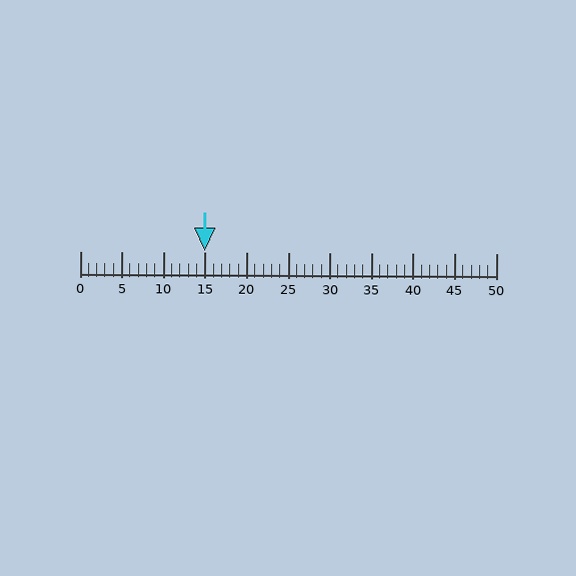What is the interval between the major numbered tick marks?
The major tick marks are spaced 5 units apart.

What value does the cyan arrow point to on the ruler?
The cyan arrow points to approximately 15.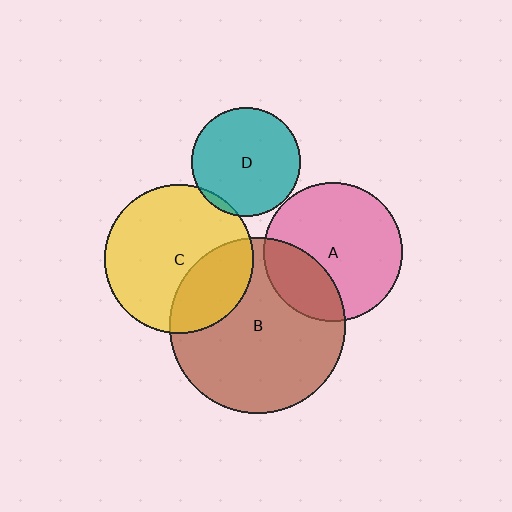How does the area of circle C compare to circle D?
Approximately 1.8 times.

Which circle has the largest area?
Circle B (brown).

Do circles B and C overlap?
Yes.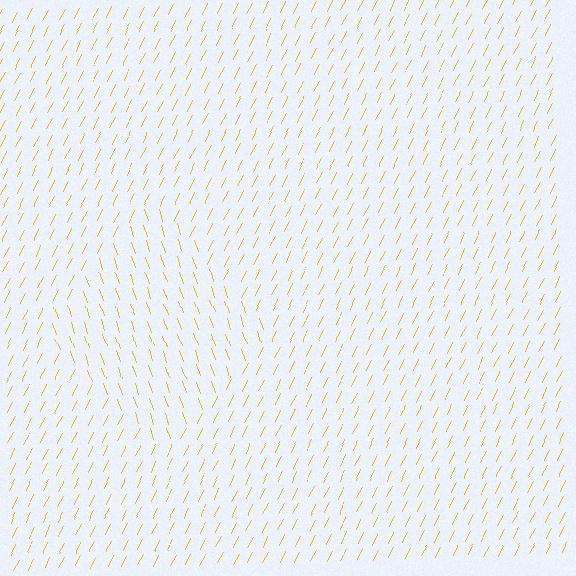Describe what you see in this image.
The image is filled with small yellow line segments. A diamond region in the image has lines oriented differently from the surrounding lines, creating a visible texture boundary.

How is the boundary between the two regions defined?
The boundary is defined purely by a change in line orientation (approximately 45 degrees difference). All lines are the same color and thickness.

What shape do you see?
I see a diamond.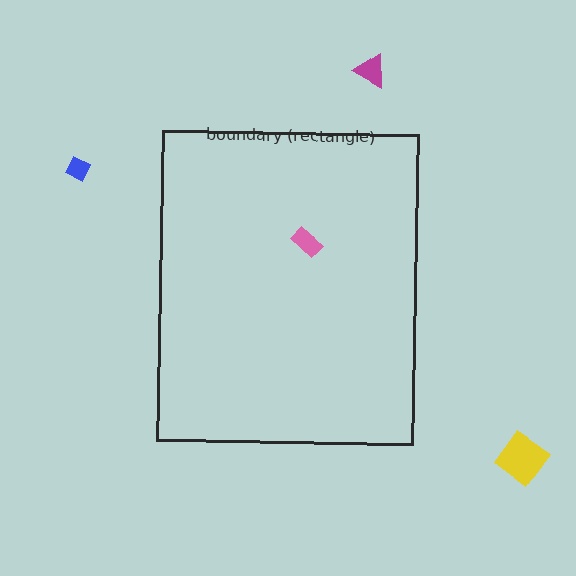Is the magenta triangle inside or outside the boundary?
Outside.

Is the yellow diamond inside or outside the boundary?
Outside.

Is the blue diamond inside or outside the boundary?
Outside.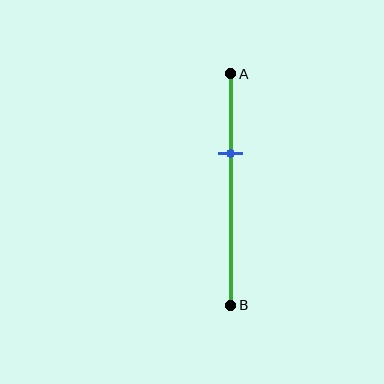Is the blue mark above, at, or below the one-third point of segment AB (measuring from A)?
The blue mark is approximately at the one-third point of segment AB.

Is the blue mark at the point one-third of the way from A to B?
Yes, the mark is approximately at the one-third point.